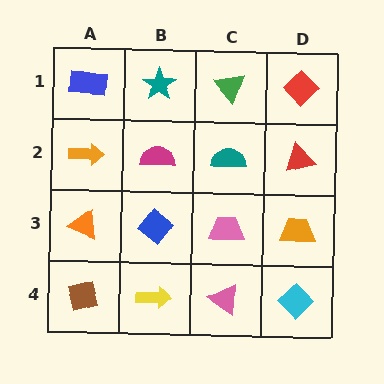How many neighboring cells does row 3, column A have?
3.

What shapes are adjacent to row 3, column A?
An orange arrow (row 2, column A), a brown square (row 4, column A), a blue diamond (row 3, column B).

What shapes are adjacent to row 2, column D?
A red diamond (row 1, column D), an orange trapezoid (row 3, column D), a teal semicircle (row 2, column C).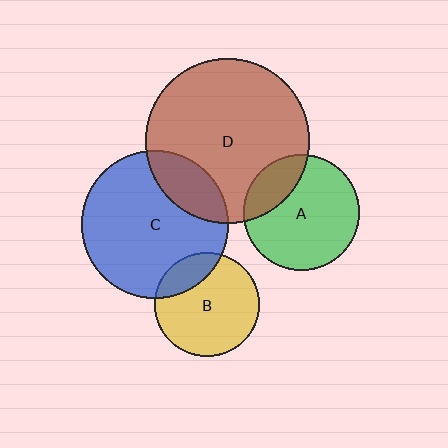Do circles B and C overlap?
Yes.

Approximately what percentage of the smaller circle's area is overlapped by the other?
Approximately 20%.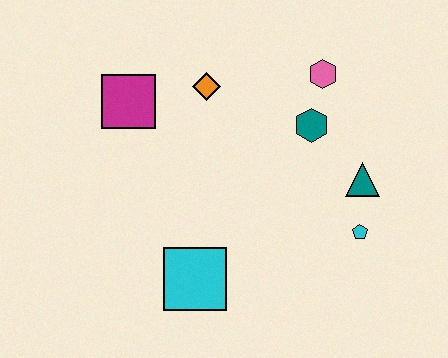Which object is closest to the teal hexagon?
The pink hexagon is closest to the teal hexagon.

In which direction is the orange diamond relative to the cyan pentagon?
The orange diamond is to the left of the cyan pentagon.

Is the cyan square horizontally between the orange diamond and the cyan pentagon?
No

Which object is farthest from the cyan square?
The pink hexagon is farthest from the cyan square.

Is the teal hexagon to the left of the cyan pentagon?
Yes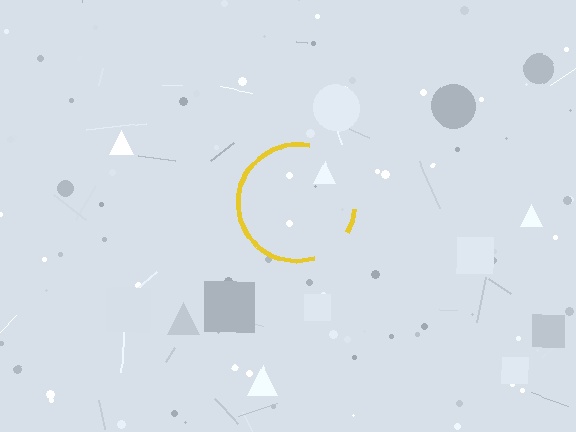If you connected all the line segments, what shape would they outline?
They would outline a circle.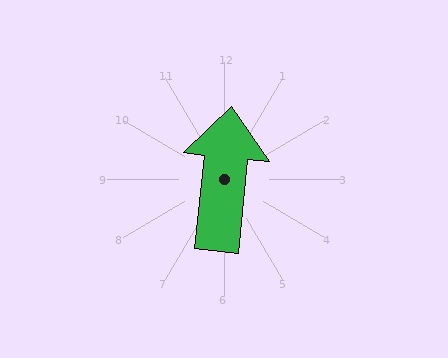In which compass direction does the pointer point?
North.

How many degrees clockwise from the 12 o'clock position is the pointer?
Approximately 6 degrees.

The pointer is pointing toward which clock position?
Roughly 12 o'clock.